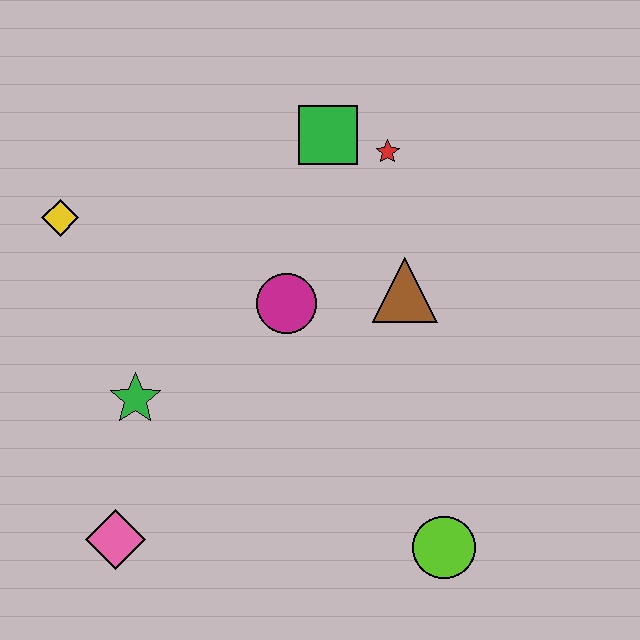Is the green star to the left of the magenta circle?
Yes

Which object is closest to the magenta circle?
The brown triangle is closest to the magenta circle.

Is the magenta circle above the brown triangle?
No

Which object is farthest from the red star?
The pink diamond is farthest from the red star.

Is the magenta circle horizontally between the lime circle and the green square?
No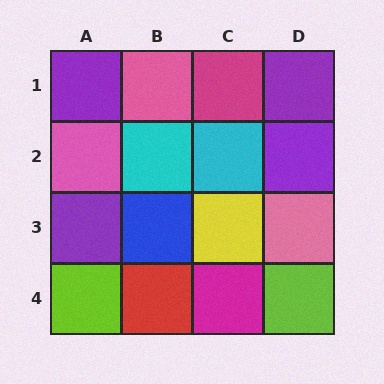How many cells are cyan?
2 cells are cyan.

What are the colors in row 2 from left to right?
Pink, cyan, cyan, purple.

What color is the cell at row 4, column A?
Lime.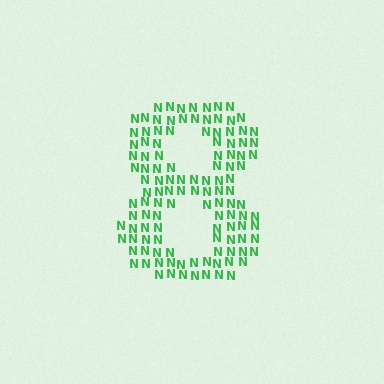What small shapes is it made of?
It is made of small letter N's.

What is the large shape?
The large shape is the digit 8.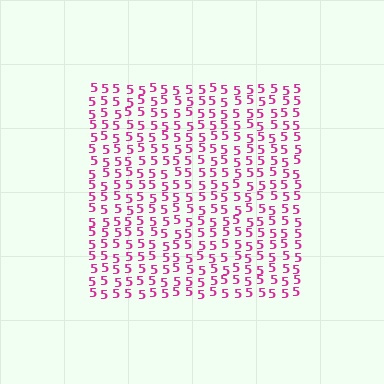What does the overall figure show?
The overall figure shows a square.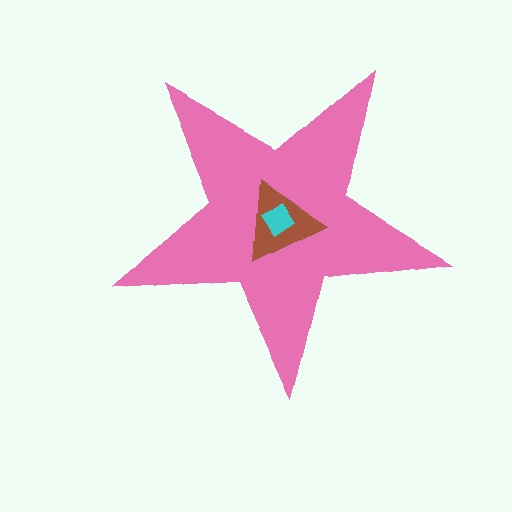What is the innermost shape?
The cyan diamond.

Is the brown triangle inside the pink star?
Yes.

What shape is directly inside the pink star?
The brown triangle.